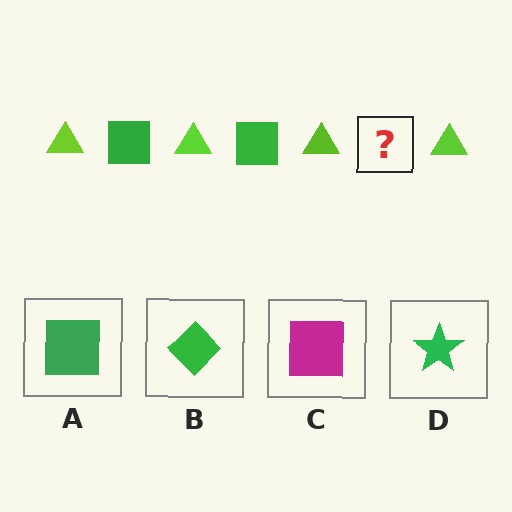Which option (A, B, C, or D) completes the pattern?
A.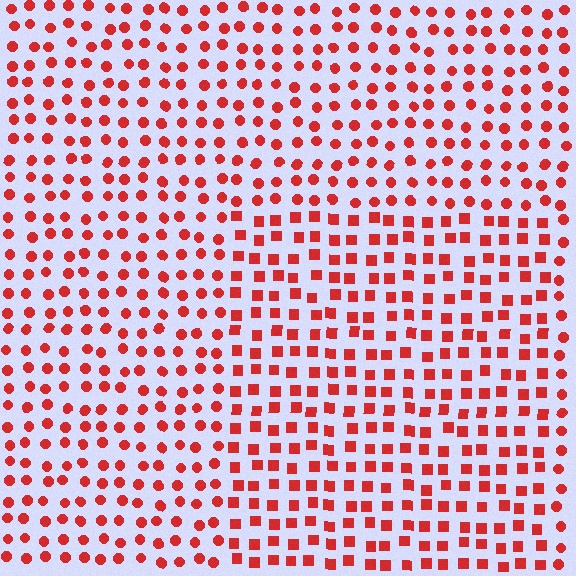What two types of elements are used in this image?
The image uses squares inside the rectangle region and circles outside it.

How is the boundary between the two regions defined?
The boundary is defined by a change in element shape: squares inside vs. circles outside. All elements share the same color and spacing.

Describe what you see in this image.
The image is filled with small red elements arranged in a uniform grid. A rectangle-shaped region contains squares, while the surrounding area contains circles. The boundary is defined purely by the change in element shape.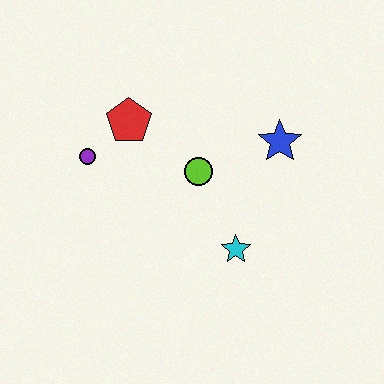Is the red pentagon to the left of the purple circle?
No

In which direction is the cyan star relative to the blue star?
The cyan star is below the blue star.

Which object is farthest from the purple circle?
The blue star is farthest from the purple circle.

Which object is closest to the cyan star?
The lime circle is closest to the cyan star.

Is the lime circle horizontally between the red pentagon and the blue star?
Yes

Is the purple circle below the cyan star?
No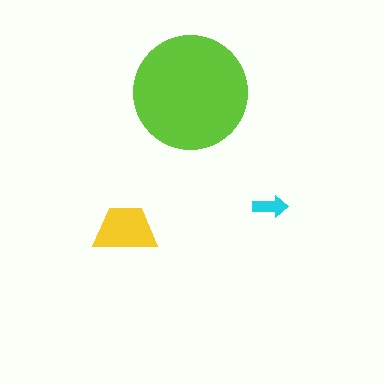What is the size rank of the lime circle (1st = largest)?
1st.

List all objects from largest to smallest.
The lime circle, the yellow trapezoid, the cyan arrow.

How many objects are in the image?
There are 3 objects in the image.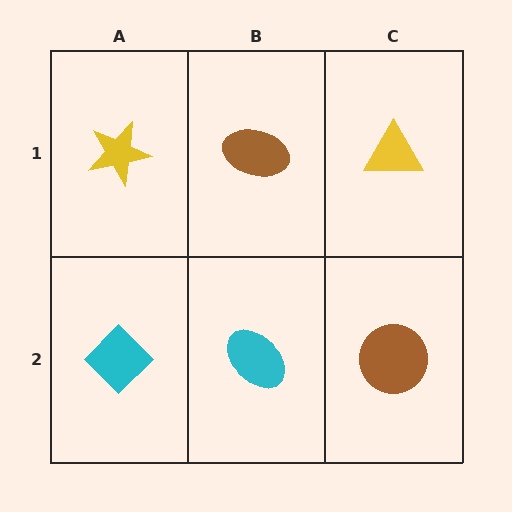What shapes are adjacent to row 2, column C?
A yellow triangle (row 1, column C), a cyan ellipse (row 2, column B).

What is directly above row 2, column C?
A yellow triangle.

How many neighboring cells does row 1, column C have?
2.